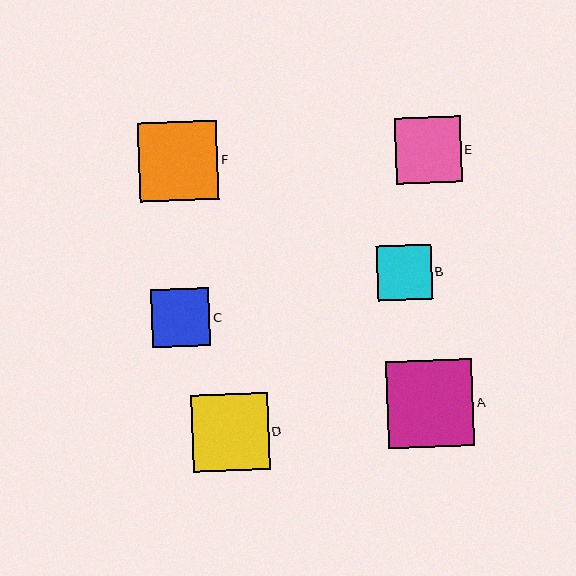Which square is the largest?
Square A is the largest with a size of approximately 87 pixels.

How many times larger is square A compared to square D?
Square A is approximately 1.1 times the size of square D.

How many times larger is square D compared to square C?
Square D is approximately 1.3 times the size of square C.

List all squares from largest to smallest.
From largest to smallest: A, F, D, E, C, B.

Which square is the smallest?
Square B is the smallest with a size of approximately 55 pixels.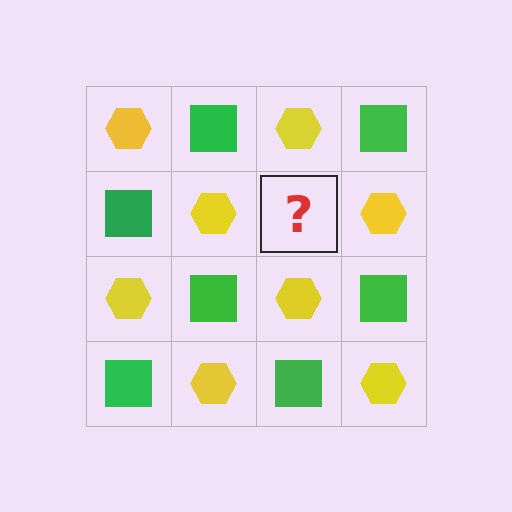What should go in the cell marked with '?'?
The missing cell should contain a green square.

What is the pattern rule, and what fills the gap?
The rule is that it alternates yellow hexagon and green square in a checkerboard pattern. The gap should be filled with a green square.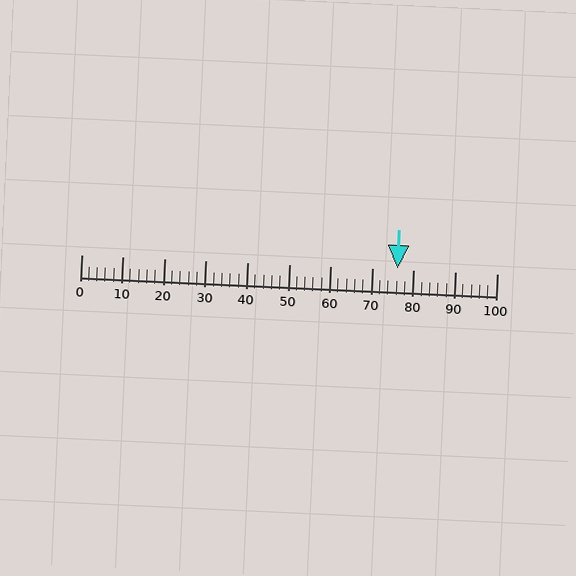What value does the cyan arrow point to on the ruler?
The cyan arrow points to approximately 76.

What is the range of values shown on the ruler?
The ruler shows values from 0 to 100.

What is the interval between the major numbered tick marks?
The major tick marks are spaced 10 units apart.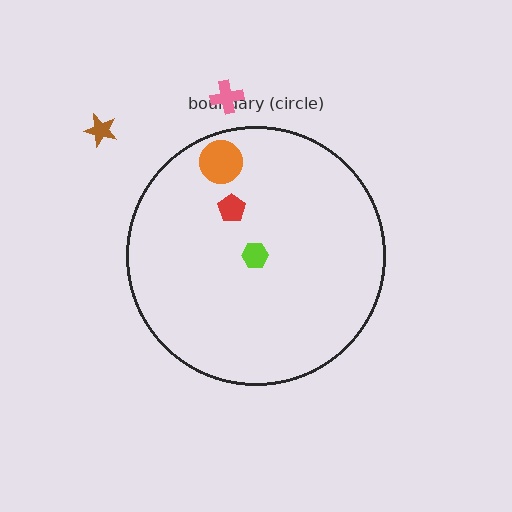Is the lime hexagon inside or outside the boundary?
Inside.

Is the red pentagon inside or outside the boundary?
Inside.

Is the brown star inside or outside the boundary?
Outside.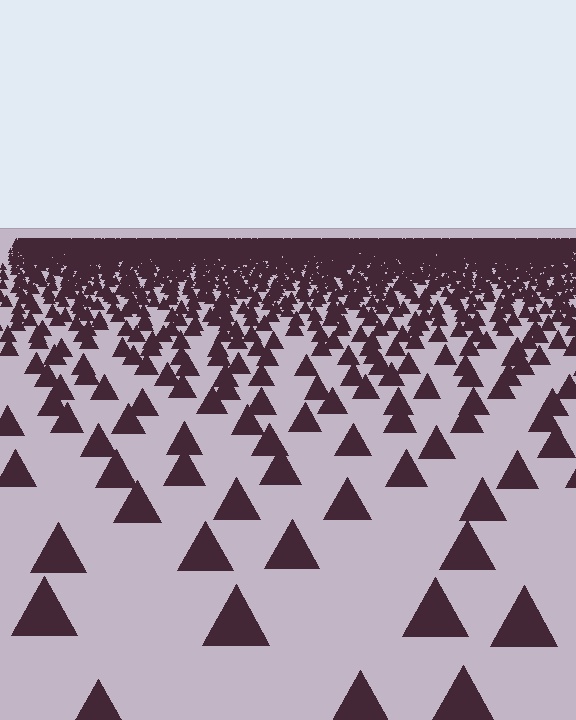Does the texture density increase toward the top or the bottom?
Density increases toward the top.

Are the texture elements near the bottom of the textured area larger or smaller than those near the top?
Larger. Near the bottom, elements are closer to the viewer and appear at a bigger on-screen size.